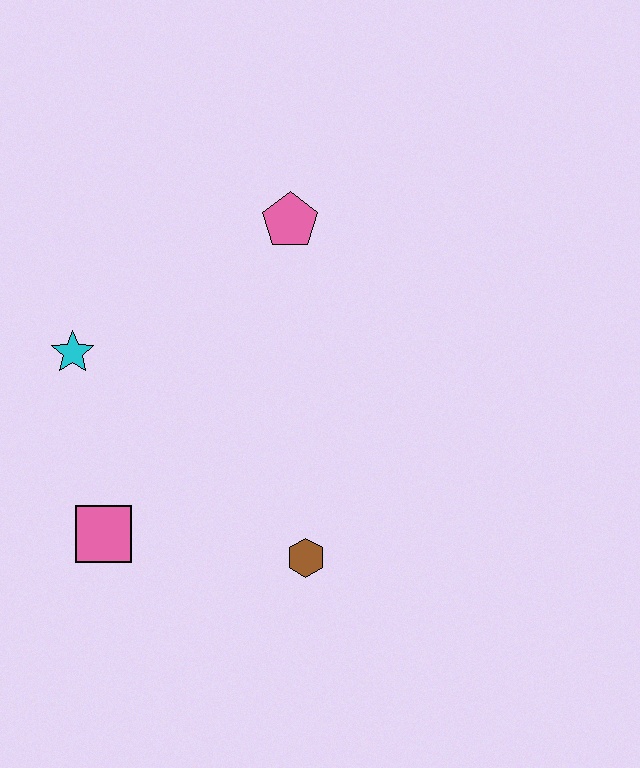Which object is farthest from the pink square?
The pink pentagon is farthest from the pink square.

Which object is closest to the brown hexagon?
The pink square is closest to the brown hexagon.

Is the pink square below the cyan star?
Yes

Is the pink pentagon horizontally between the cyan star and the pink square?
No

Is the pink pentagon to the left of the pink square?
No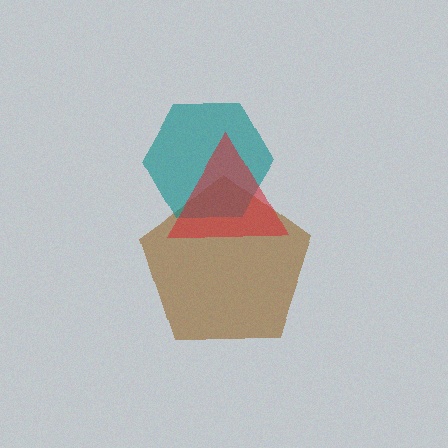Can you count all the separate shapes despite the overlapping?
Yes, there are 3 separate shapes.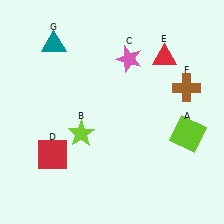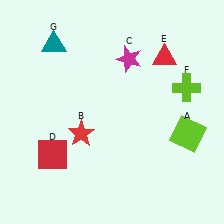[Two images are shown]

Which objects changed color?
B changed from lime to red. C changed from pink to magenta. F changed from brown to lime.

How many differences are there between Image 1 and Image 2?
There are 3 differences between the two images.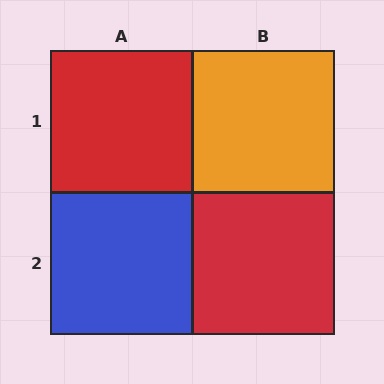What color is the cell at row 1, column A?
Red.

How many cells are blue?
1 cell is blue.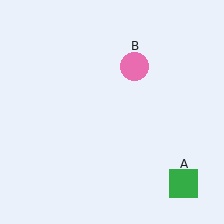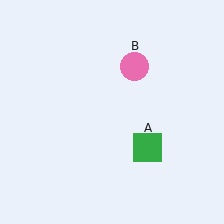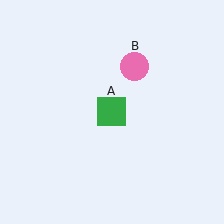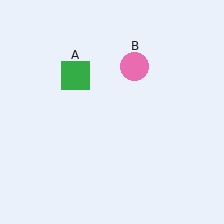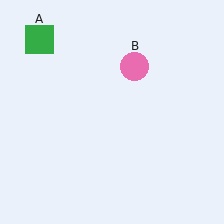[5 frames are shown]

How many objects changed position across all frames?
1 object changed position: green square (object A).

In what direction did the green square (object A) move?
The green square (object A) moved up and to the left.